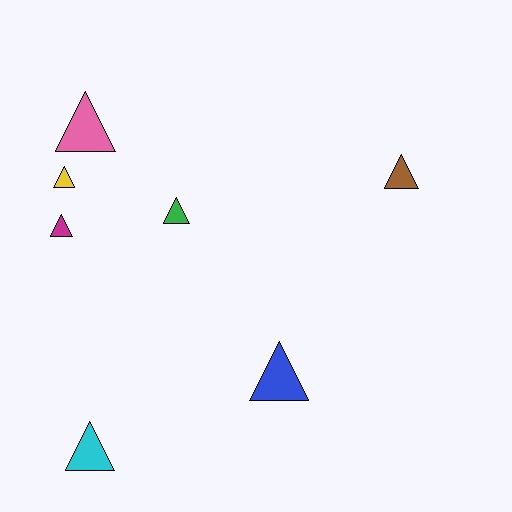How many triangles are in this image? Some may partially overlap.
There are 7 triangles.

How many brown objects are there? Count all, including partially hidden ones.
There is 1 brown object.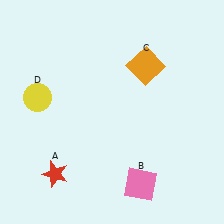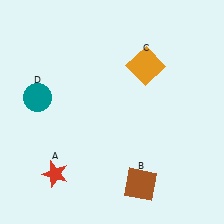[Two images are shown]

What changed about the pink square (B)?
In Image 1, B is pink. In Image 2, it changed to brown.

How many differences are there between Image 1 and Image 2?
There are 2 differences between the two images.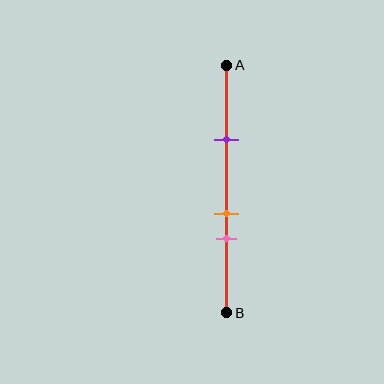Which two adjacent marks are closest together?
The orange and pink marks are the closest adjacent pair.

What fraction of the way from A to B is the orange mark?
The orange mark is approximately 60% (0.6) of the way from A to B.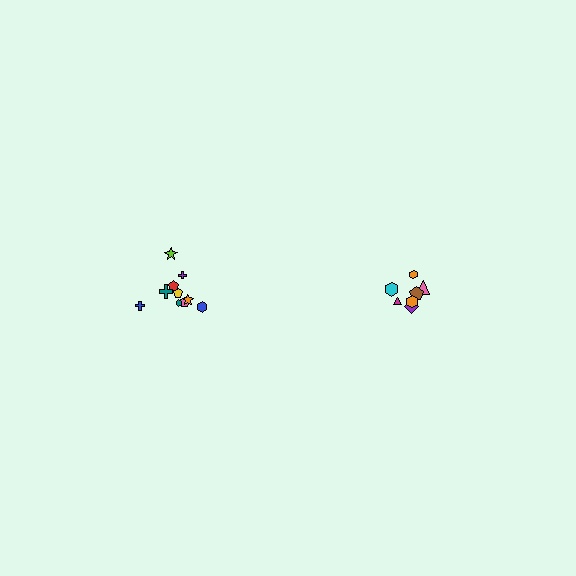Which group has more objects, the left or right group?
The left group.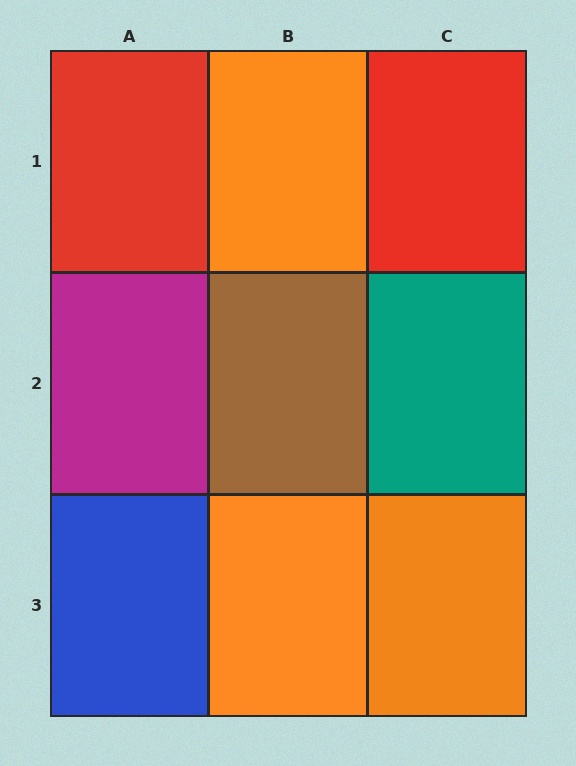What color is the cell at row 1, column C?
Red.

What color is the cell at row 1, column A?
Red.